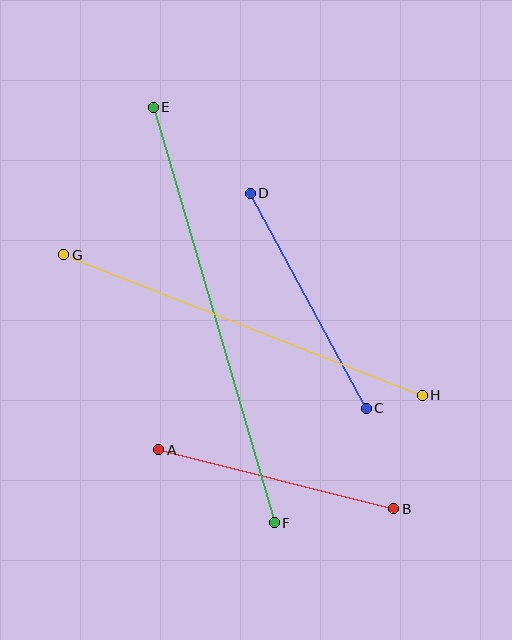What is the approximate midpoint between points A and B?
The midpoint is at approximately (276, 479) pixels.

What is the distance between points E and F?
The distance is approximately 433 pixels.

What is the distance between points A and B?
The distance is approximately 242 pixels.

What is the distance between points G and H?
The distance is approximately 385 pixels.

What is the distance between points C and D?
The distance is approximately 244 pixels.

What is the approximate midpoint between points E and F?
The midpoint is at approximately (214, 315) pixels.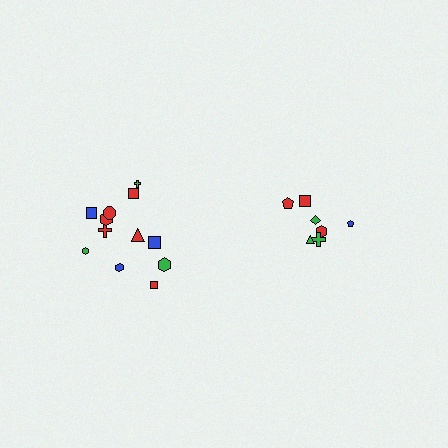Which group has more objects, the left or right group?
The left group.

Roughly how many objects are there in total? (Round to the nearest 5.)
Roughly 20 objects in total.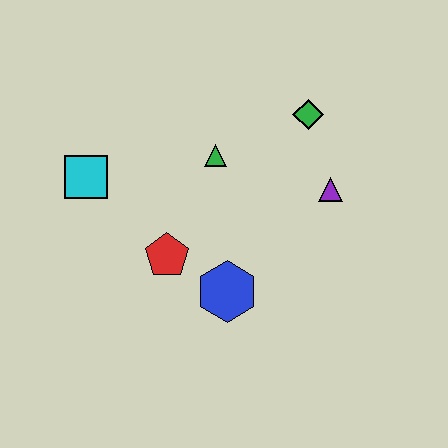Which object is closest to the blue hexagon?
The red pentagon is closest to the blue hexagon.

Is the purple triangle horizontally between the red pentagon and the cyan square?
No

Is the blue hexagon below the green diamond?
Yes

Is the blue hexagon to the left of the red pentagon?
No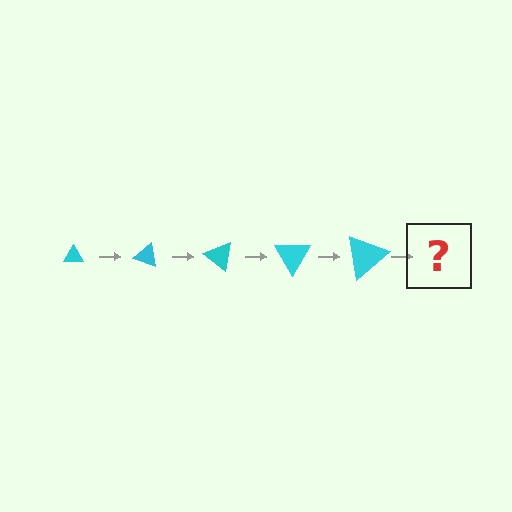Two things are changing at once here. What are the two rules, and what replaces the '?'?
The two rules are that the triangle grows larger each step and it rotates 20 degrees each step. The '?' should be a triangle, larger than the previous one and rotated 100 degrees from the start.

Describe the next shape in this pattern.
It should be a triangle, larger than the previous one and rotated 100 degrees from the start.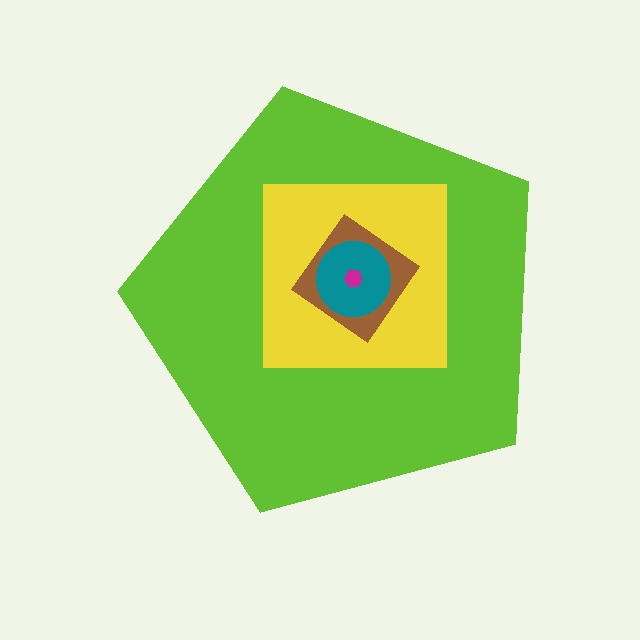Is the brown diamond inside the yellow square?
Yes.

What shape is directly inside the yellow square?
The brown diamond.